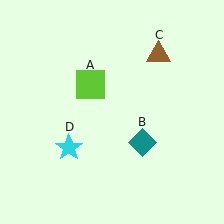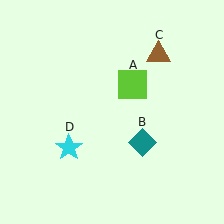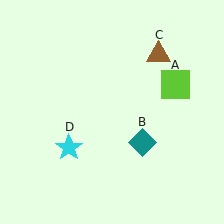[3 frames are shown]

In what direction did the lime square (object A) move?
The lime square (object A) moved right.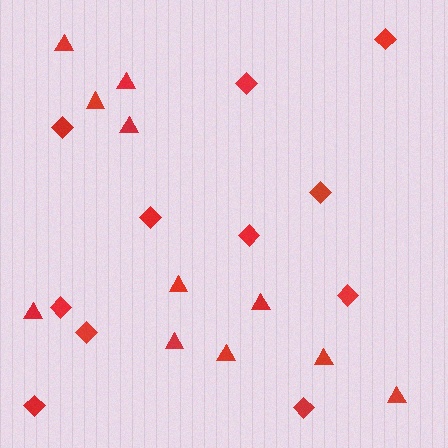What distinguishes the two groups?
There are 2 groups: one group of diamonds (11) and one group of triangles (11).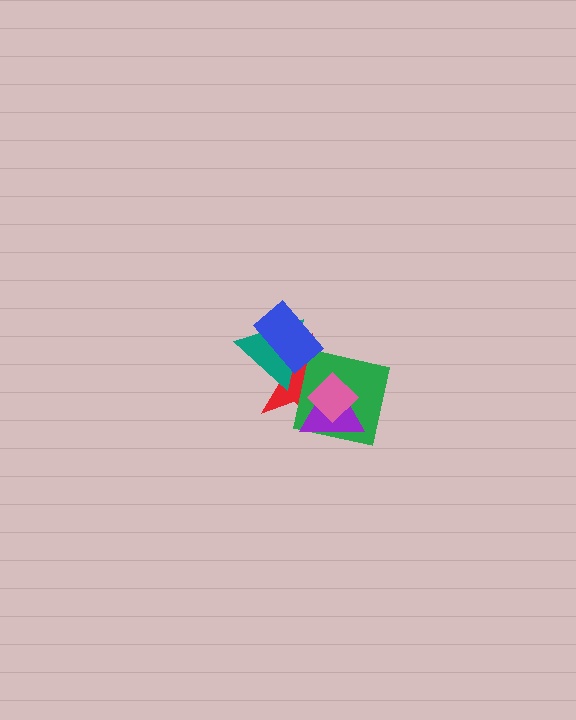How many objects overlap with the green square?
3 objects overlap with the green square.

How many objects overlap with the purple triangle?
3 objects overlap with the purple triangle.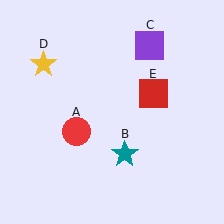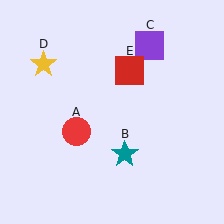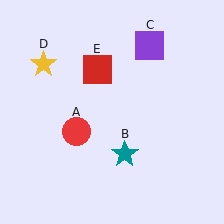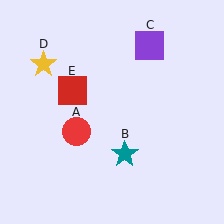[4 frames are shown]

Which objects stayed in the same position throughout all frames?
Red circle (object A) and teal star (object B) and purple square (object C) and yellow star (object D) remained stationary.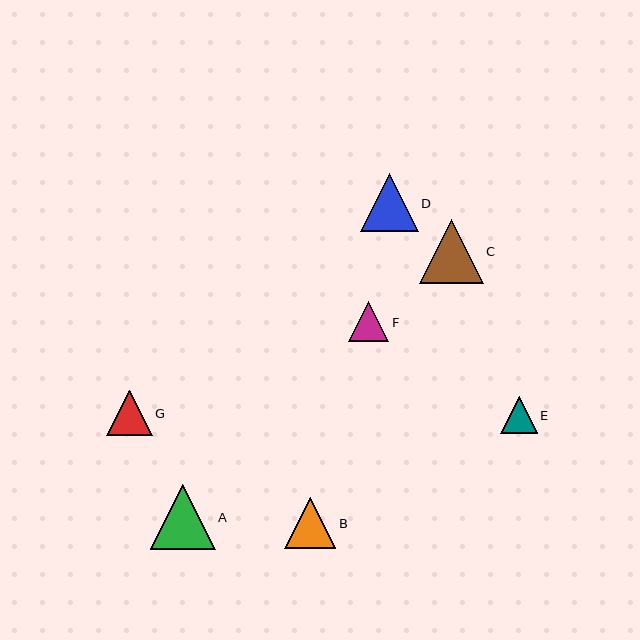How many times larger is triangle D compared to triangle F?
Triangle D is approximately 1.5 times the size of triangle F.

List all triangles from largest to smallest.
From largest to smallest: A, C, D, B, G, F, E.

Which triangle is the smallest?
Triangle E is the smallest with a size of approximately 37 pixels.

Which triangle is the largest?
Triangle A is the largest with a size of approximately 65 pixels.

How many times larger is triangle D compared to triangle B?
Triangle D is approximately 1.1 times the size of triangle B.